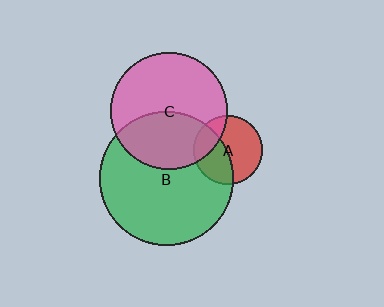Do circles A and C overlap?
Yes.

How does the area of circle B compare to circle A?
Approximately 3.8 times.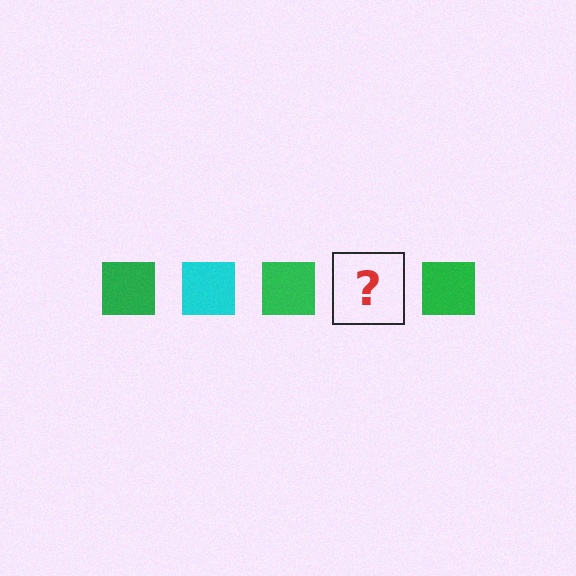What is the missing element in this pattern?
The missing element is a cyan square.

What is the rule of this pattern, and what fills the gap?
The rule is that the pattern cycles through green, cyan squares. The gap should be filled with a cyan square.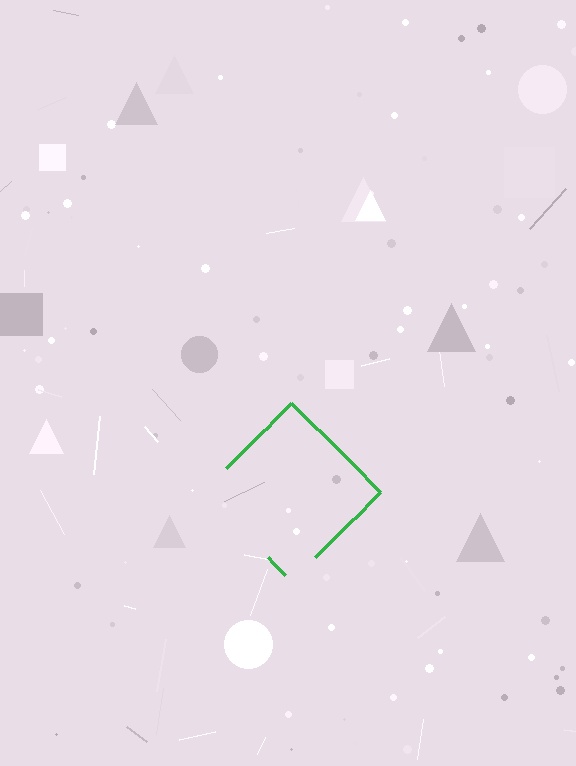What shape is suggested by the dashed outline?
The dashed outline suggests a diamond.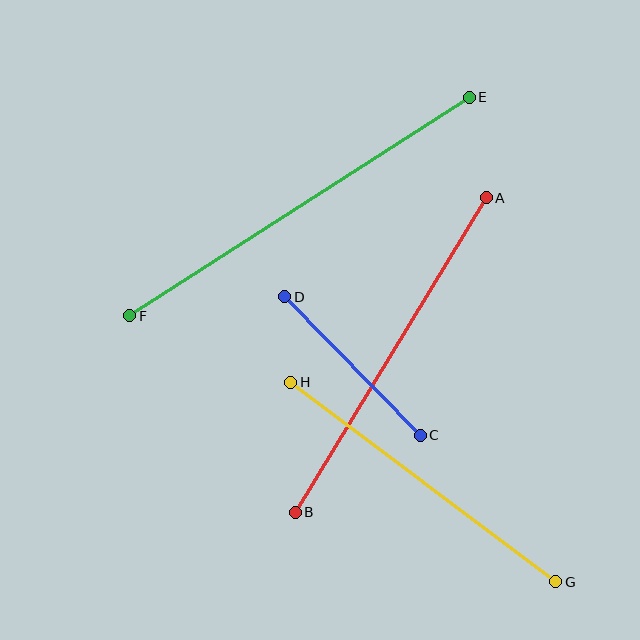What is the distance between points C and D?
The distance is approximately 194 pixels.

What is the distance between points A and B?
The distance is approximately 368 pixels.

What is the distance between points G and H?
The distance is approximately 332 pixels.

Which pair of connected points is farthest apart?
Points E and F are farthest apart.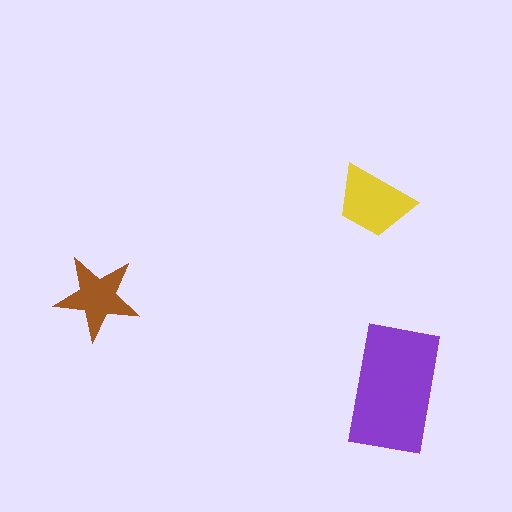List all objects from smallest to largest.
The brown star, the yellow trapezoid, the purple rectangle.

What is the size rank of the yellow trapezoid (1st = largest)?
2nd.